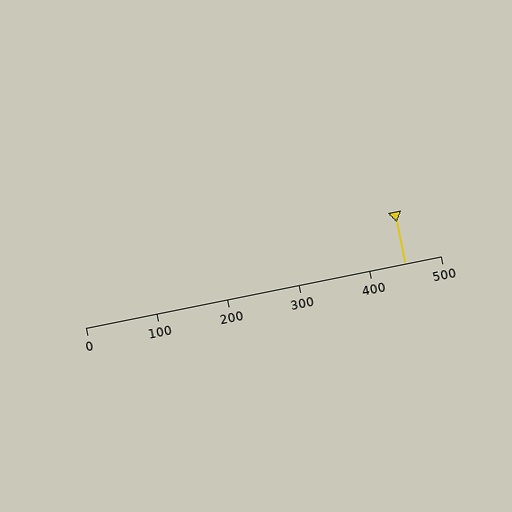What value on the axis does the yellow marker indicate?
The marker indicates approximately 450.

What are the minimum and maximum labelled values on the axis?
The axis runs from 0 to 500.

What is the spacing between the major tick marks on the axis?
The major ticks are spaced 100 apart.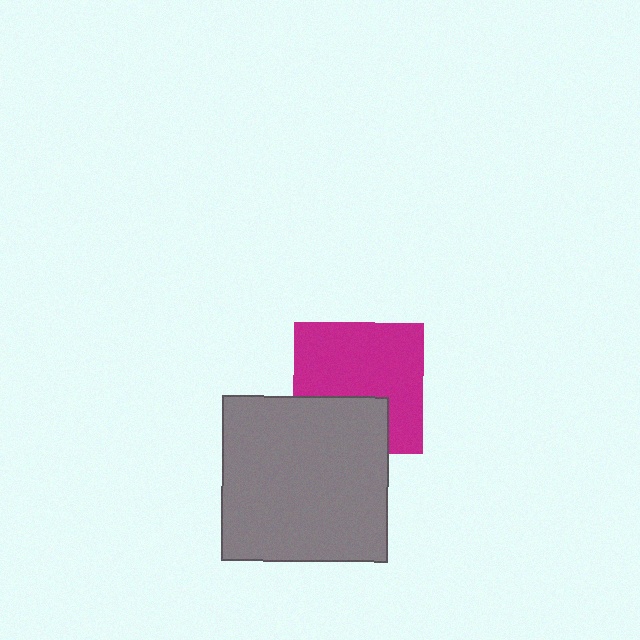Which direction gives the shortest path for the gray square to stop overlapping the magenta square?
Moving down gives the shortest separation.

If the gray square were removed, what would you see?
You would see the complete magenta square.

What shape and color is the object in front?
The object in front is a gray square.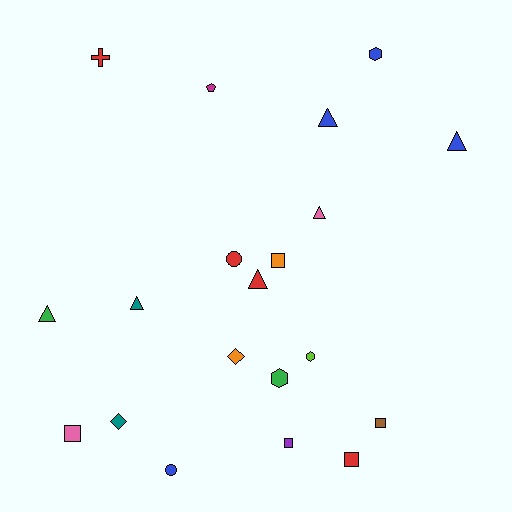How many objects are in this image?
There are 20 objects.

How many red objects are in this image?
There are 4 red objects.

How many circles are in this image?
There are 2 circles.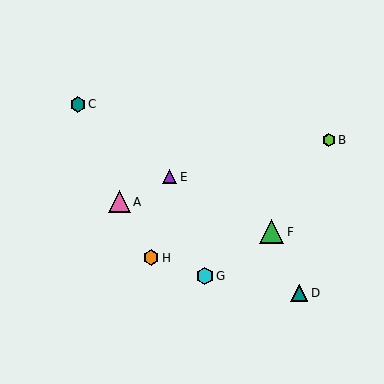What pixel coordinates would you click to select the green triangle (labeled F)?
Click at (272, 232) to select the green triangle F.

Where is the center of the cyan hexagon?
The center of the cyan hexagon is at (205, 276).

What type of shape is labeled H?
Shape H is an orange hexagon.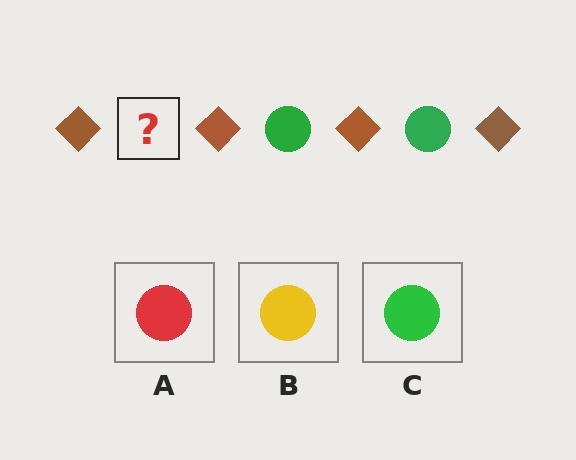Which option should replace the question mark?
Option C.